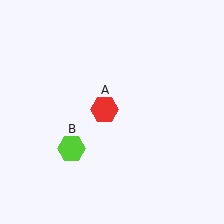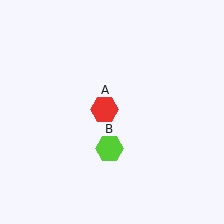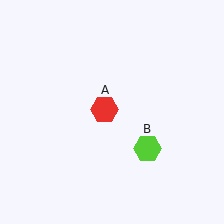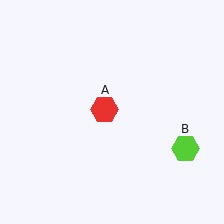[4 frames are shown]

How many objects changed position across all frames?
1 object changed position: lime hexagon (object B).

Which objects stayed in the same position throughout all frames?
Red hexagon (object A) remained stationary.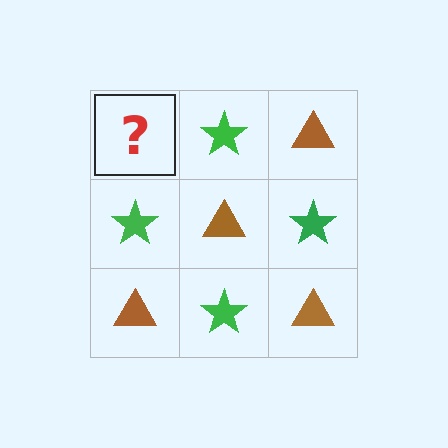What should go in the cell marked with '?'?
The missing cell should contain a brown triangle.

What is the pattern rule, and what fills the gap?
The rule is that it alternates brown triangle and green star in a checkerboard pattern. The gap should be filled with a brown triangle.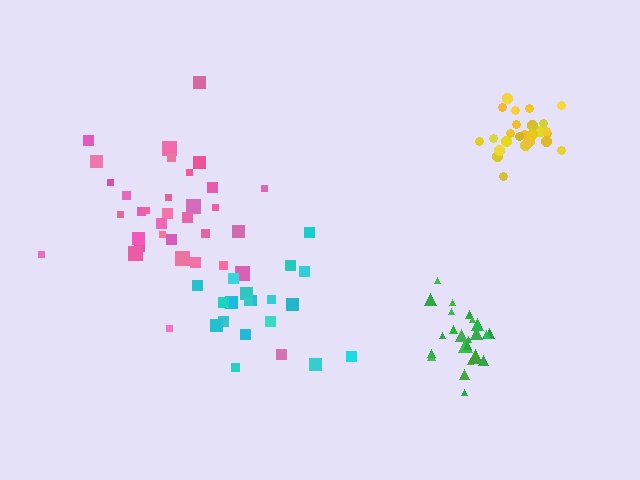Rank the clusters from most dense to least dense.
yellow, green, pink, cyan.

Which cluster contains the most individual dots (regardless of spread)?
Pink (35).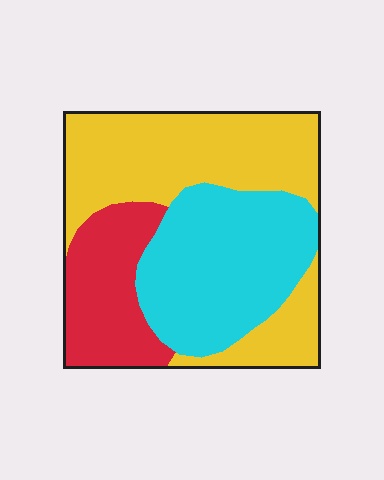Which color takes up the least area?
Red, at roughly 20%.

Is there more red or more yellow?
Yellow.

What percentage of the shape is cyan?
Cyan covers 35% of the shape.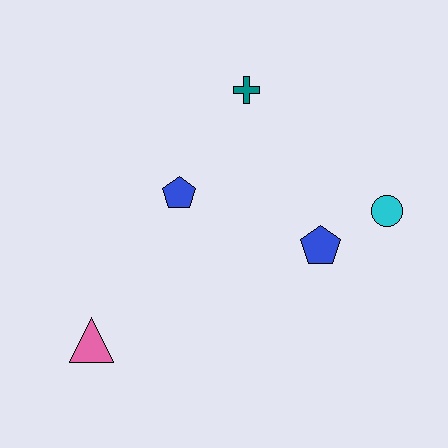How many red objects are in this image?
There are no red objects.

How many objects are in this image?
There are 5 objects.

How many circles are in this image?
There is 1 circle.